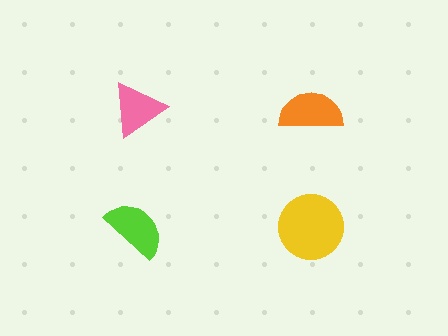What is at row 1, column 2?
An orange semicircle.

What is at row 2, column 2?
A yellow circle.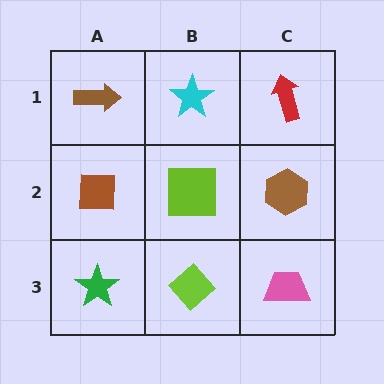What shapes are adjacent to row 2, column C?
A red arrow (row 1, column C), a pink trapezoid (row 3, column C), a lime square (row 2, column B).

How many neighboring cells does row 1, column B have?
3.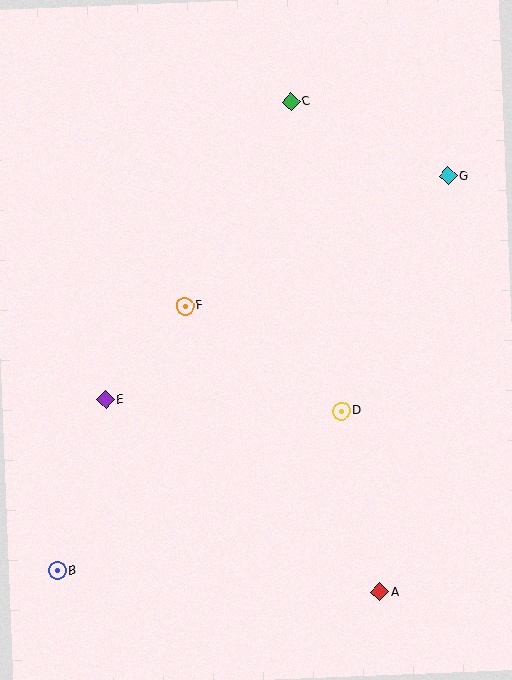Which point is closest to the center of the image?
Point F at (185, 306) is closest to the center.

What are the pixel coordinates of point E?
Point E is at (106, 400).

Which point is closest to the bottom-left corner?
Point B is closest to the bottom-left corner.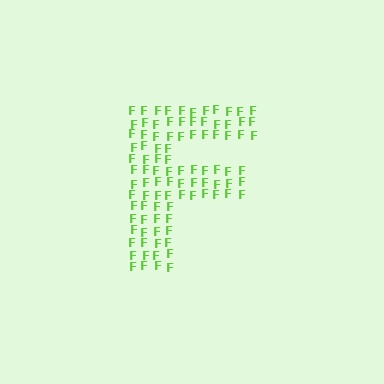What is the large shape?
The large shape is the letter F.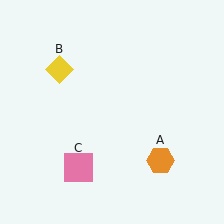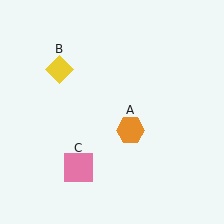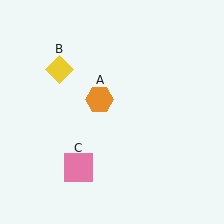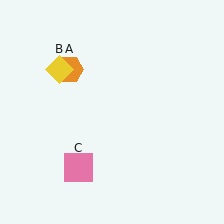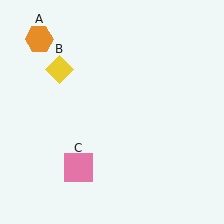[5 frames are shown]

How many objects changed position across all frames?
1 object changed position: orange hexagon (object A).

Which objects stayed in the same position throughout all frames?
Yellow diamond (object B) and pink square (object C) remained stationary.